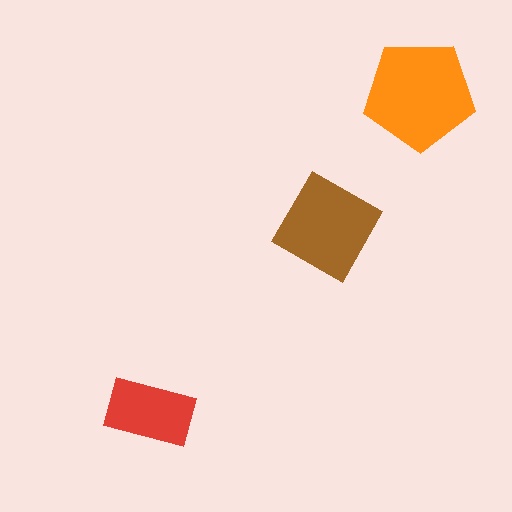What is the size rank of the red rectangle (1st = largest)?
3rd.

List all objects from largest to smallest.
The orange pentagon, the brown square, the red rectangle.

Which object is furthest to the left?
The red rectangle is leftmost.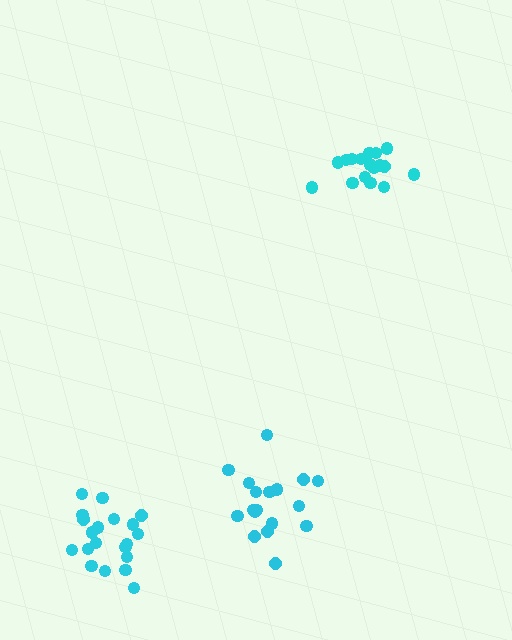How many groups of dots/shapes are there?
There are 3 groups.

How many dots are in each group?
Group 1: 17 dots, Group 2: 18 dots, Group 3: 20 dots (55 total).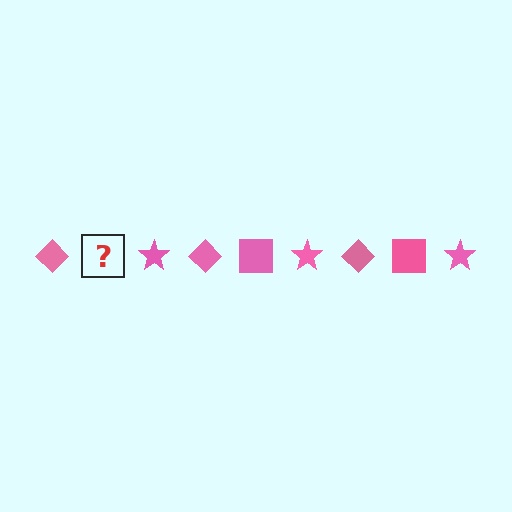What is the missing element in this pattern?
The missing element is a pink square.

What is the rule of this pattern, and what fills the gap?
The rule is that the pattern cycles through diamond, square, star shapes in pink. The gap should be filled with a pink square.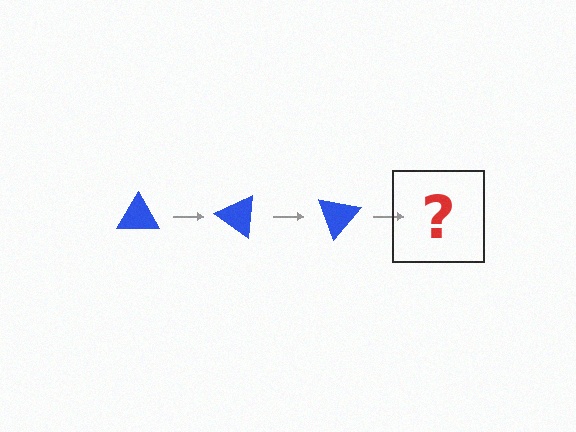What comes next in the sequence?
The next element should be a blue triangle rotated 105 degrees.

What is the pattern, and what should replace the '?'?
The pattern is that the triangle rotates 35 degrees each step. The '?' should be a blue triangle rotated 105 degrees.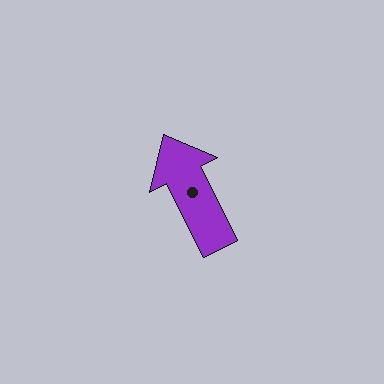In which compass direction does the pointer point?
Northwest.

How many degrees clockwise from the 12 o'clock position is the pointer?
Approximately 333 degrees.